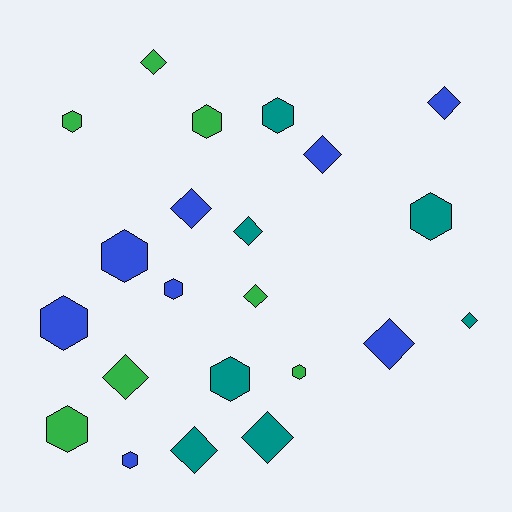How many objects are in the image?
There are 22 objects.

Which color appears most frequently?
Blue, with 8 objects.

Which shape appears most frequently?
Hexagon, with 11 objects.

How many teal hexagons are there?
There are 3 teal hexagons.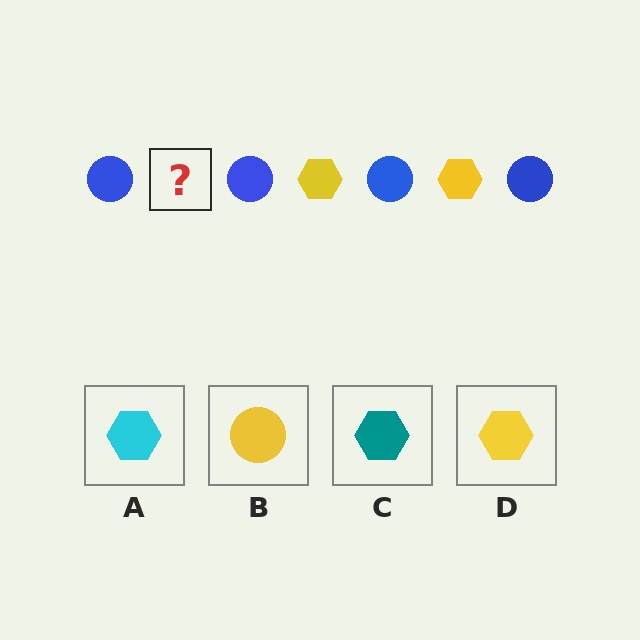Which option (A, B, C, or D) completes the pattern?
D.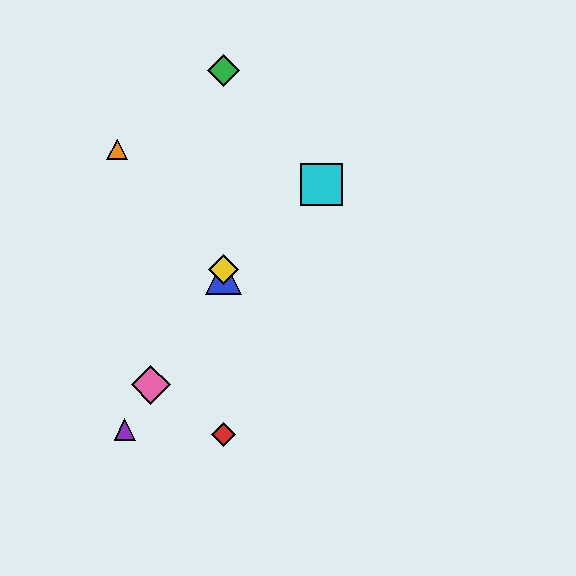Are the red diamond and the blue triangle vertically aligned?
Yes, both are at x≈224.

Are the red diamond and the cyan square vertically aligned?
No, the red diamond is at x≈224 and the cyan square is at x≈321.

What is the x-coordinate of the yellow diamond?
The yellow diamond is at x≈224.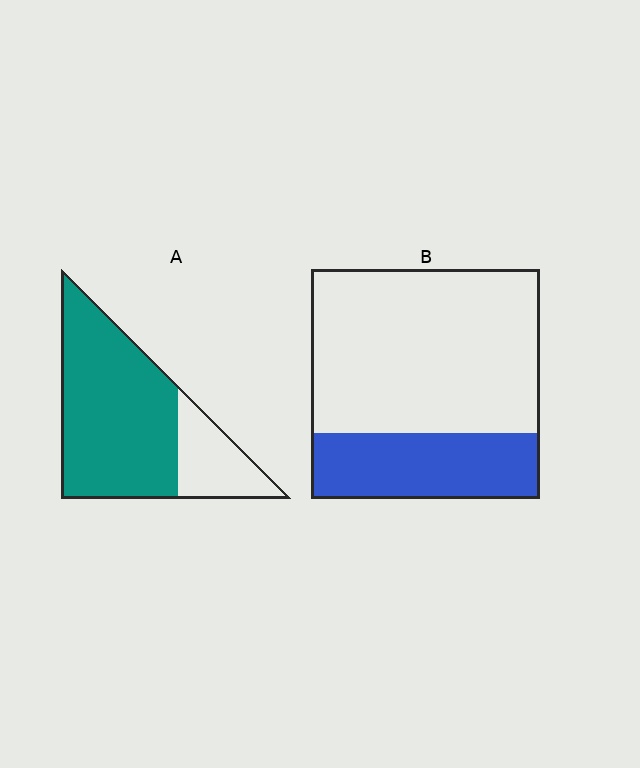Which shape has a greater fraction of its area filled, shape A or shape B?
Shape A.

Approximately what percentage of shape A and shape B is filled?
A is approximately 75% and B is approximately 30%.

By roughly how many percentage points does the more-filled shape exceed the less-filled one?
By roughly 45 percentage points (A over B).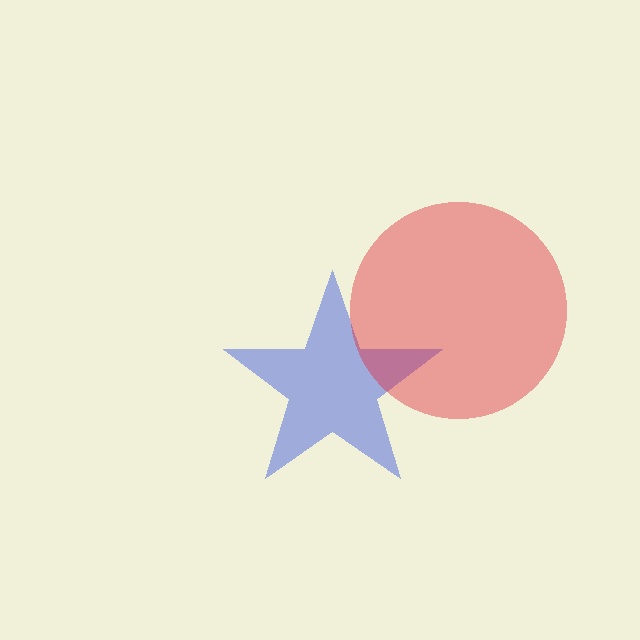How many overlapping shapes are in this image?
There are 2 overlapping shapes in the image.